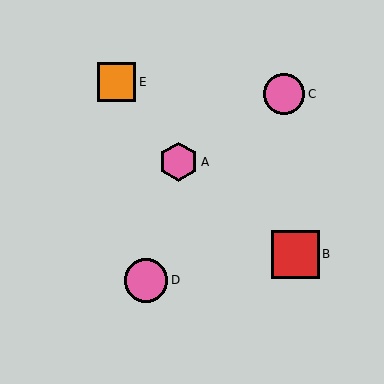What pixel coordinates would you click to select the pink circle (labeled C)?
Click at (284, 94) to select the pink circle C.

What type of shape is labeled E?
Shape E is an orange square.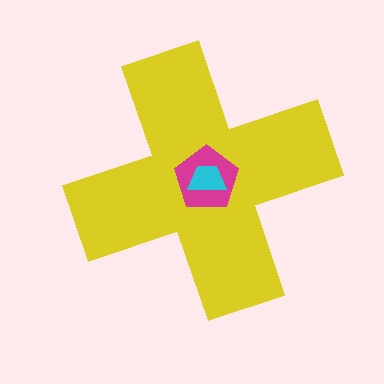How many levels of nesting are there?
3.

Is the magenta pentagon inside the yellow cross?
Yes.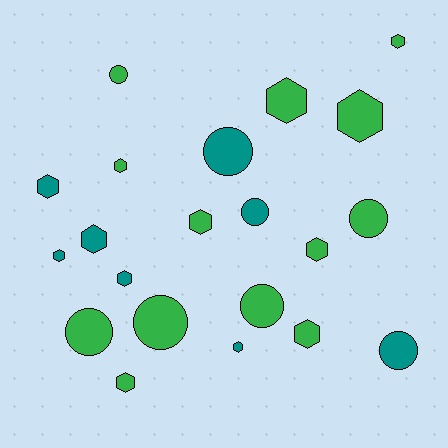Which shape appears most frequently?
Hexagon, with 13 objects.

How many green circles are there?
There are 5 green circles.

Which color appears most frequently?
Green, with 13 objects.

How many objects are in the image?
There are 21 objects.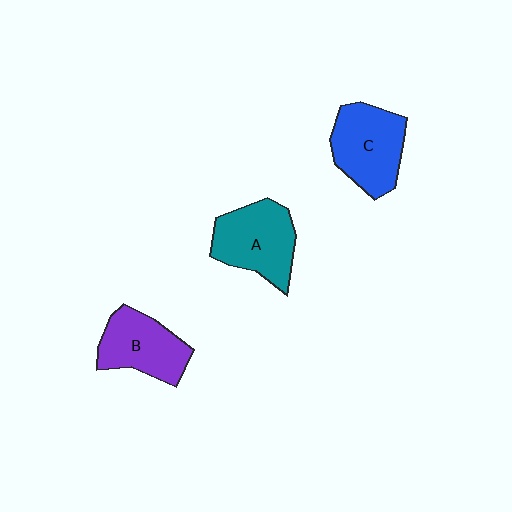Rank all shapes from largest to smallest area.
From largest to smallest: A (teal), C (blue), B (purple).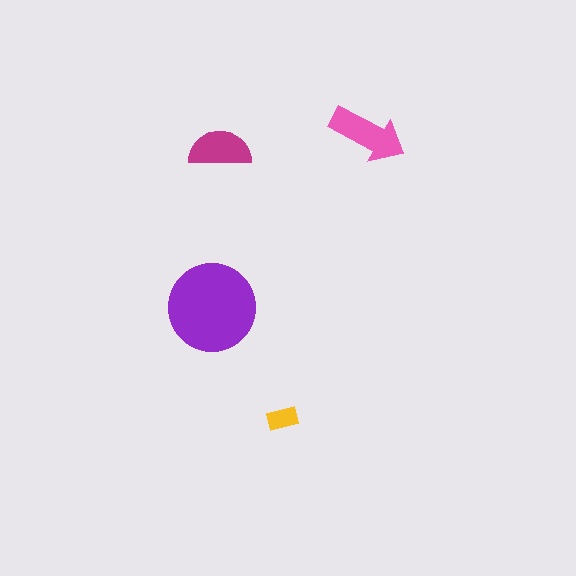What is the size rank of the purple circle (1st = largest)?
1st.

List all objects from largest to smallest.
The purple circle, the pink arrow, the magenta semicircle, the yellow rectangle.